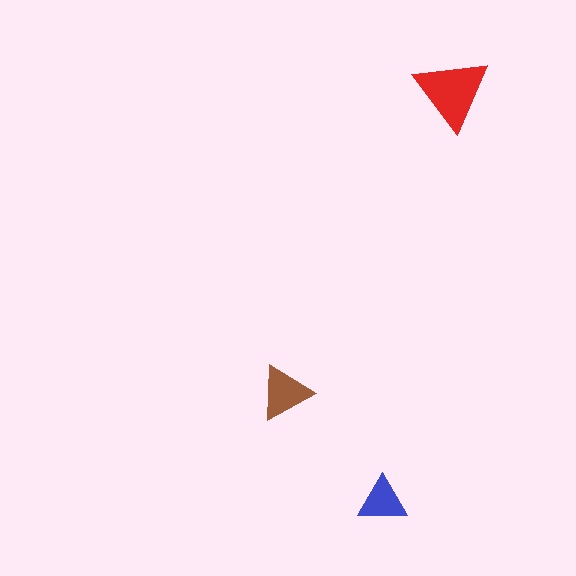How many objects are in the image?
There are 3 objects in the image.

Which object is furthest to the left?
The brown triangle is leftmost.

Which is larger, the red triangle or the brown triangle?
The red one.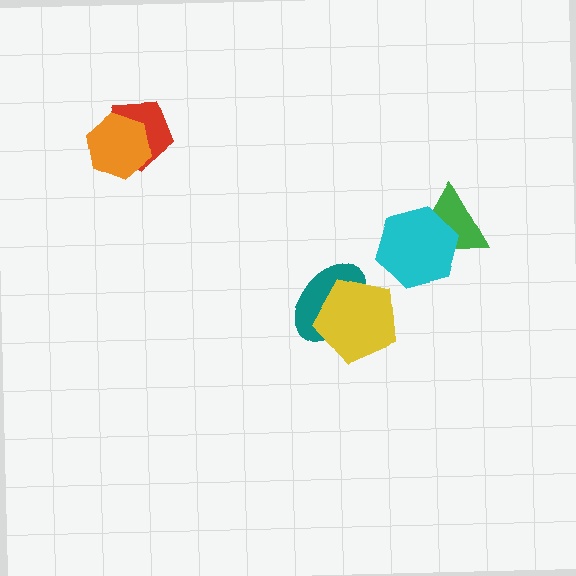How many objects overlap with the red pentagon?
1 object overlaps with the red pentagon.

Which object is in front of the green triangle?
The cyan hexagon is in front of the green triangle.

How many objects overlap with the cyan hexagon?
1 object overlaps with the cyan hexagon.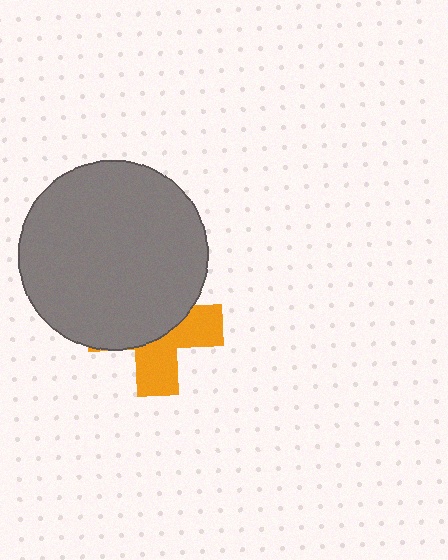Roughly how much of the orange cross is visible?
A small part of it is visible (roughly 43%).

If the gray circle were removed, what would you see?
You would see the complete orange cross.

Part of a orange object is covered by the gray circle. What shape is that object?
It is a cross.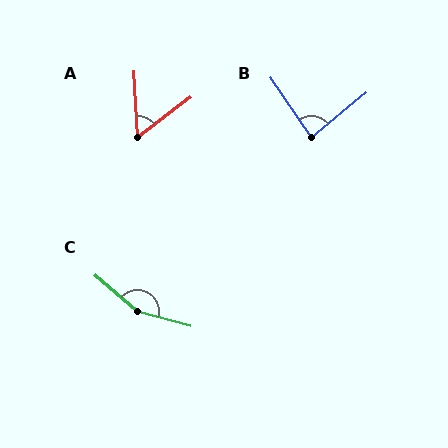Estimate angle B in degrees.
Approximately 85 degrees.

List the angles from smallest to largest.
A (56°), B (85°), C (155°).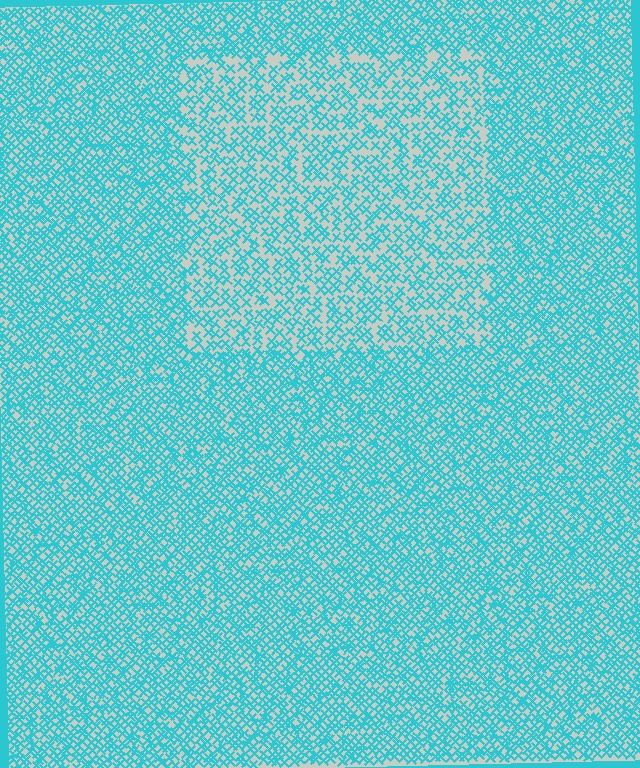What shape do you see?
I see a rectangle.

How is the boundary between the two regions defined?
The boundary is defined by a change in element density (approximately 1.7x ratio). All elements are the same color, size, and shape.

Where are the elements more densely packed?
The elements are more densely packed outside the rectangle boundary.